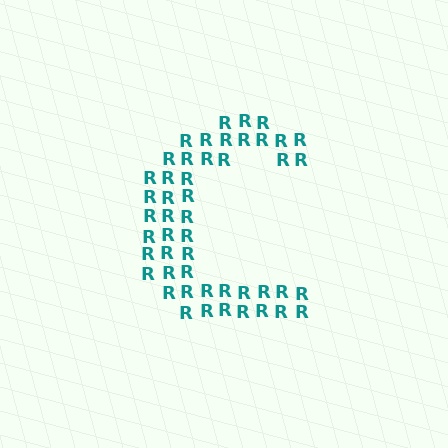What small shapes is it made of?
It is made of small letter R's.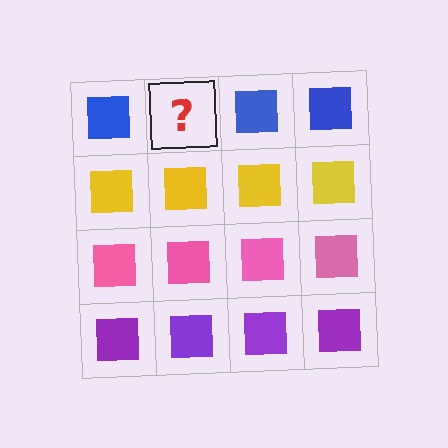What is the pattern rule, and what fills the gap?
The rule is that each row has a consistent color. The gap should be filled with a blue square.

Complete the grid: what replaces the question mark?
The question mark should be replaced with a blue square.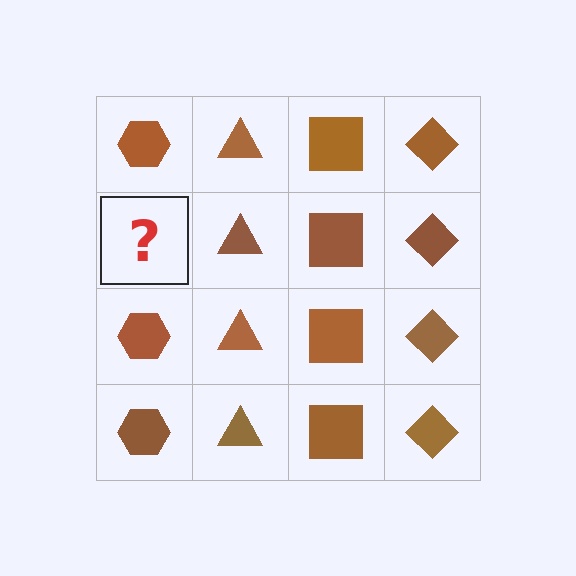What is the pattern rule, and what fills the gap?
The rule is that each column has a consistent shape. The gap should be filled with a brown hexagon.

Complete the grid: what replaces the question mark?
The question mark should be replaced with a brown hexagon.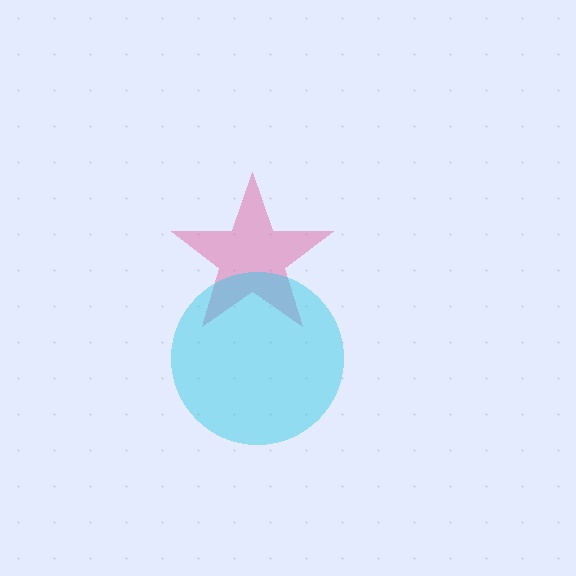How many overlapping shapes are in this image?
There are 2 overlapping shapes in the image.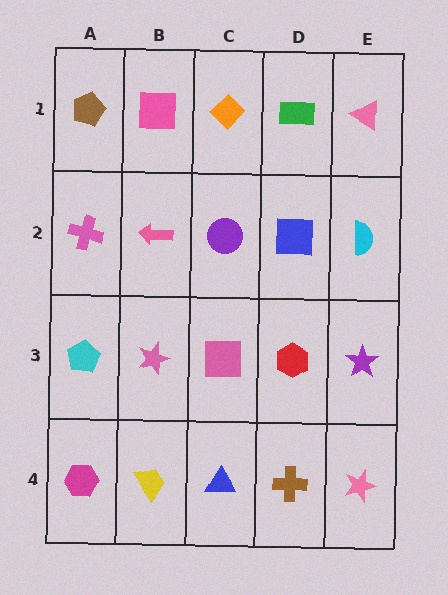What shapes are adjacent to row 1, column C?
A purple circle (row 2, column C), a pink square (row 1, column B), a green rectangle (row 1, column D).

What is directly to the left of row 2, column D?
A purple circle.